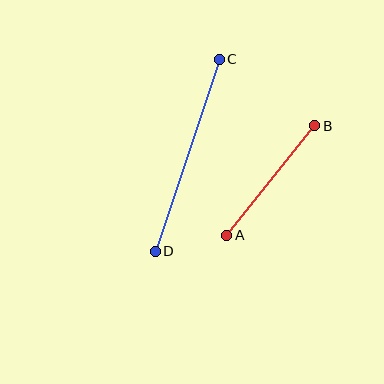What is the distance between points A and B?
The distance is approximately 141 pixels.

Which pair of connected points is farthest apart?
Points C and D are farthest apart.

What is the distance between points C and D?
The distance is approximately 202 pixels.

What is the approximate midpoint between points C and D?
The midpoint is at approximately (187, 155) pixels.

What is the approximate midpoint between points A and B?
The midpoint is at approximately (271, 181) pixels.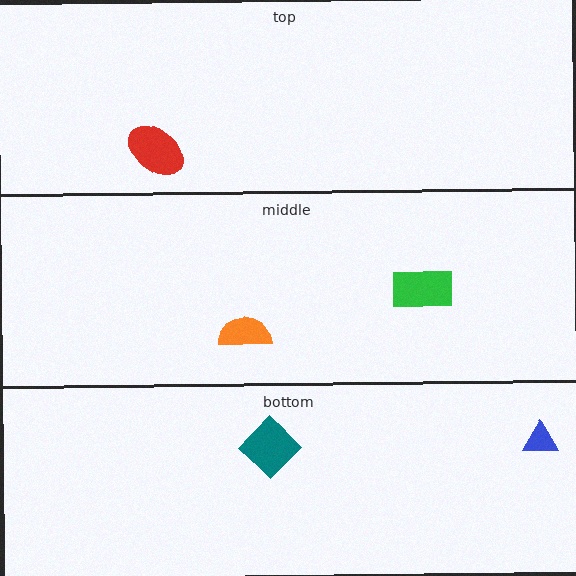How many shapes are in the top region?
1.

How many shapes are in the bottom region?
2.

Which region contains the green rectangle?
The middle region.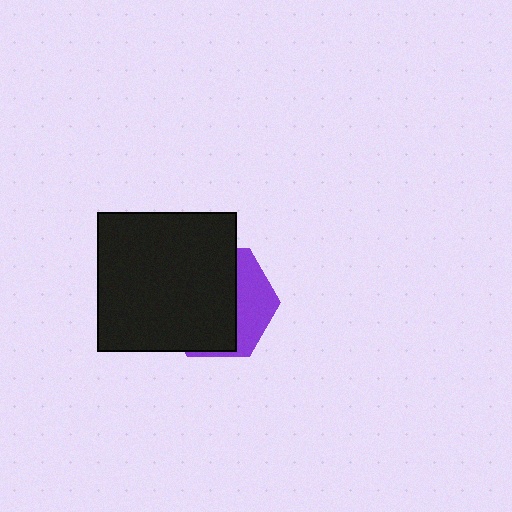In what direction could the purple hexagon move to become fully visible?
The purple hexagon could move right. That would shift it out from behind the black square entirely.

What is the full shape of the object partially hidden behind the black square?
The partially hidden object is a purple hexagon.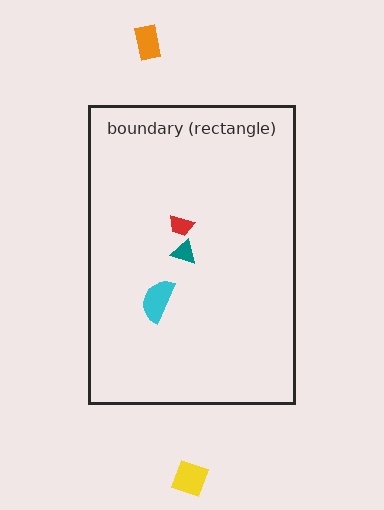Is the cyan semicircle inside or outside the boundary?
Inside.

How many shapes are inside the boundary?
3 inside, 2 outside.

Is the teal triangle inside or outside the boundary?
Inside.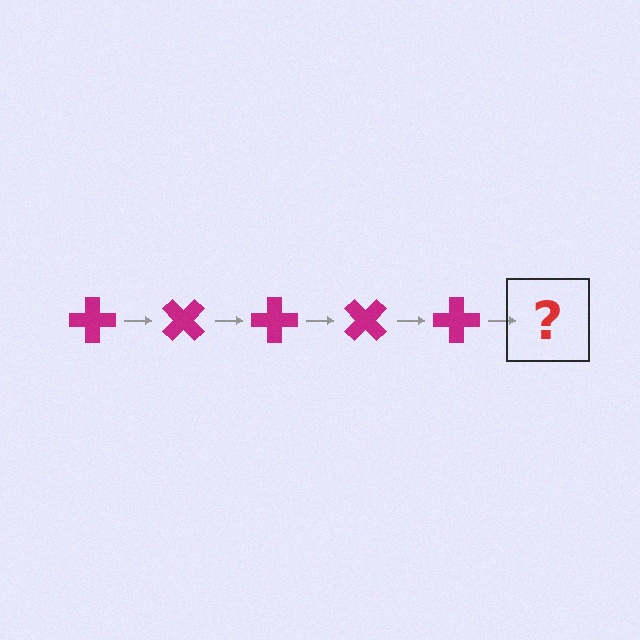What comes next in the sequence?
The next element should be a magenta cross rotated 225 degrees.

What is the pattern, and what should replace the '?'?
The pattern is that the cross rotates 45 degrees each step. The '?' should be a magenta cross rotated 225 degrees.